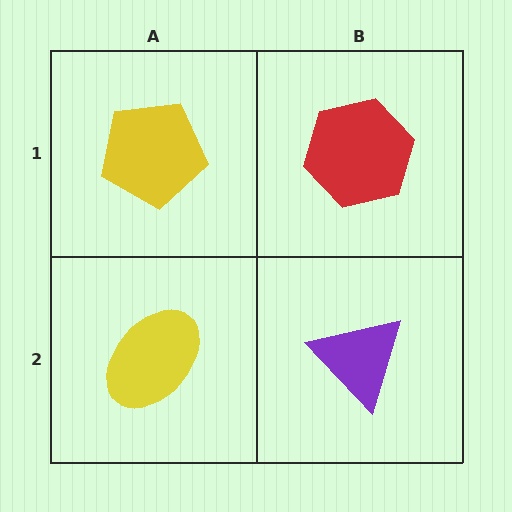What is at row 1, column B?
A red hexagon.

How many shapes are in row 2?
2 shapes.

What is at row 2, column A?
A yellow ellipse.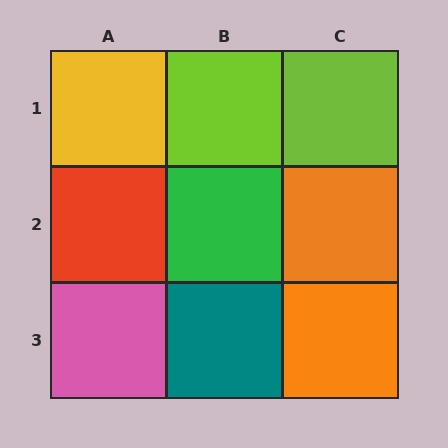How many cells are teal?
1 cell is teal.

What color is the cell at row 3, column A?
Pink.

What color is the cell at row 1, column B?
Lime.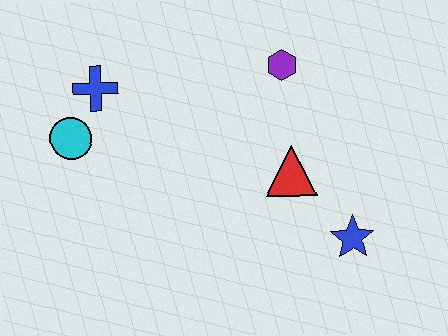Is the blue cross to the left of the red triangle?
Yes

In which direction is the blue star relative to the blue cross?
The blue star is to the right of the blue cross.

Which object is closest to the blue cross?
The cyan circle is closest to the blue cross.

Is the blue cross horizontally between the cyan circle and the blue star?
Yes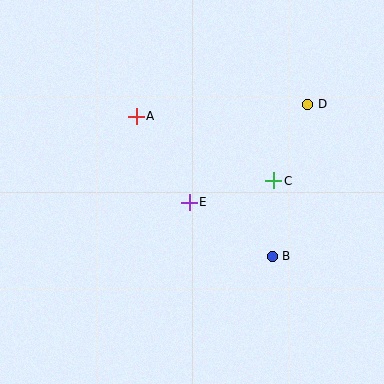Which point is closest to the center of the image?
Point E at (189, 202) is closest to the center.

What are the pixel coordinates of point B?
Point B is at (272, 256).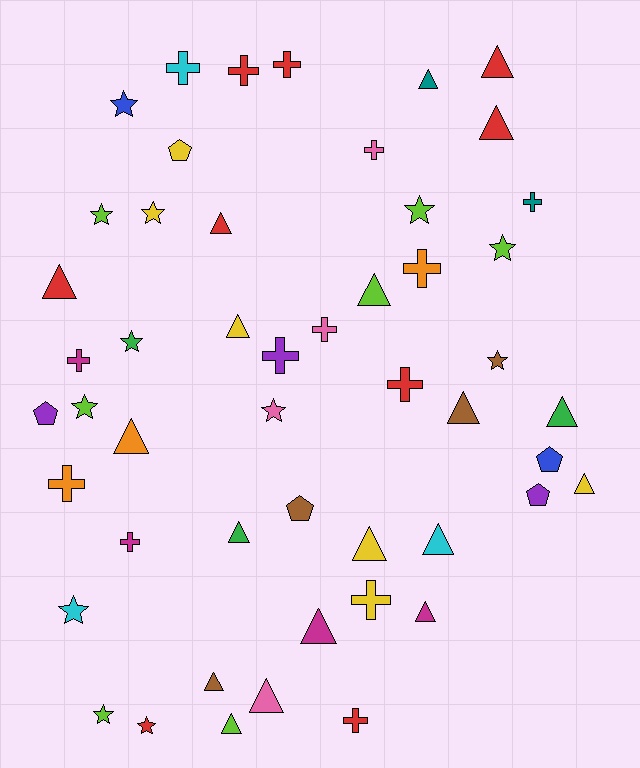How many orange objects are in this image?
There are 3 orange objects.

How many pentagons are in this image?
There are 5 pentagons.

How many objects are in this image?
There are 50 objects.